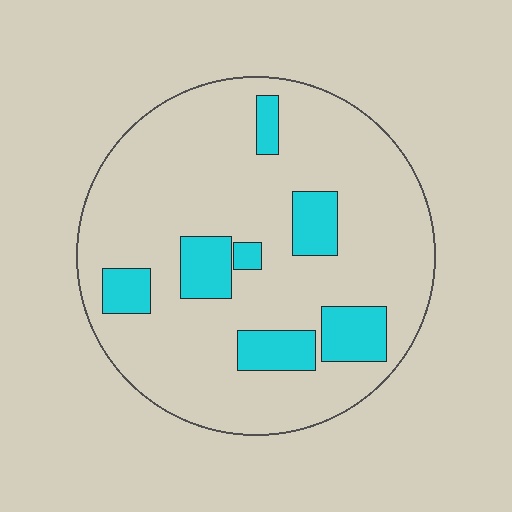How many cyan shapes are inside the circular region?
7.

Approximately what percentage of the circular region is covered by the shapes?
Approximately 15%.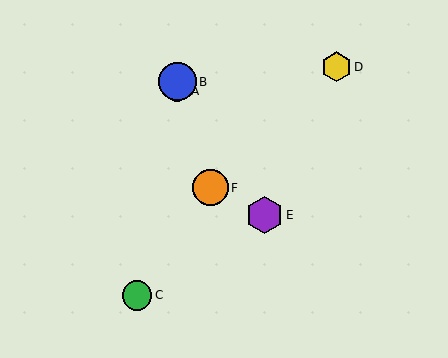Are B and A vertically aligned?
Yes, both are at x≈177.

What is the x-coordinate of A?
Object A is at x≈177.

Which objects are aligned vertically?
Objects A, B are aligned vertically.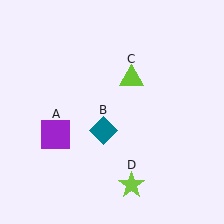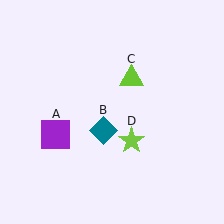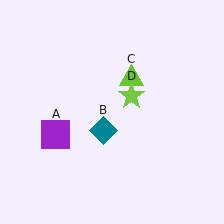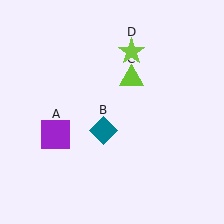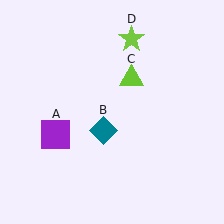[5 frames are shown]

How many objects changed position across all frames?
1 object changed position: lime star (object D).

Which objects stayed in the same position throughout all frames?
Purple square (object A) and teal diamond (object B) and lime triangle (object C) remained stationary.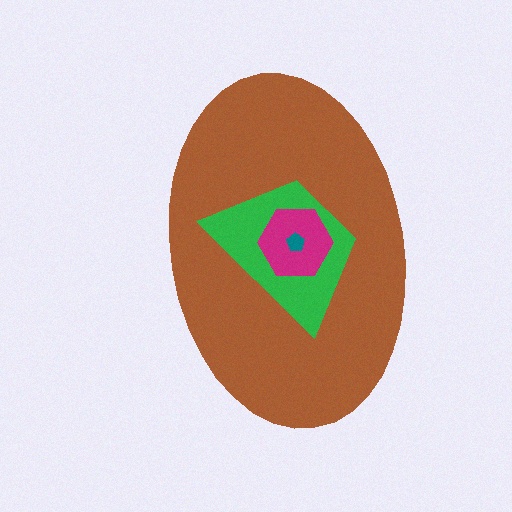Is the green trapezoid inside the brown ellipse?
Yes.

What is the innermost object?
The teal pentagon.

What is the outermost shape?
The brown ellipse.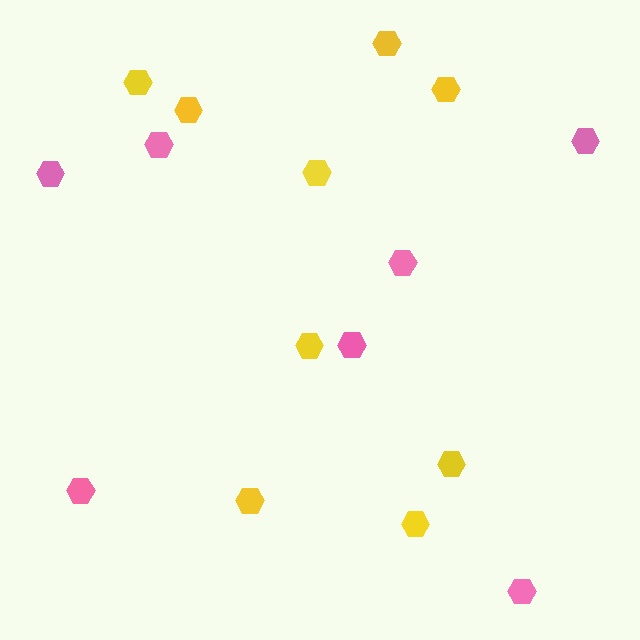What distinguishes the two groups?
There are 2 groups: one group of yellow hexagons (9) and one group of pink hexagons (7).